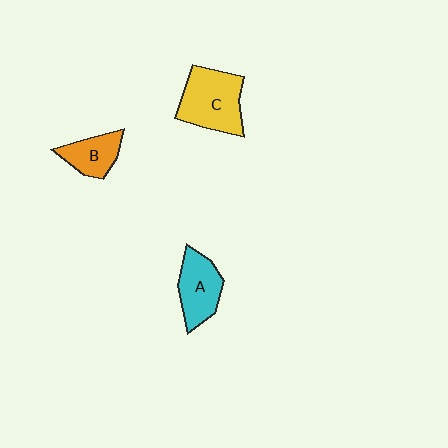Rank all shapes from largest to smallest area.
From largest to smallest: C (yellow), A (cyan), B (orange).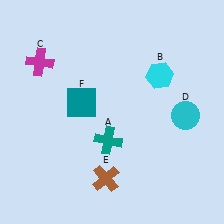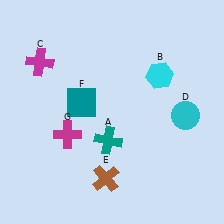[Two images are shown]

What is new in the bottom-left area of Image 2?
A magenta cross (G) was added in the bottom-left area of Image 2.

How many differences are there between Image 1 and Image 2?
There is 1 difference between the two images.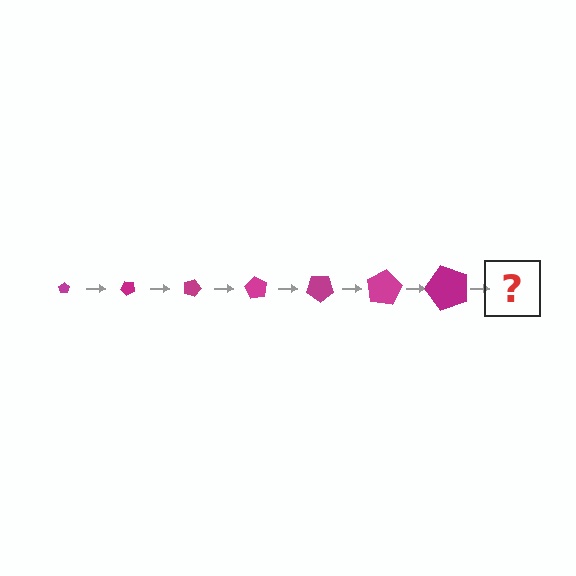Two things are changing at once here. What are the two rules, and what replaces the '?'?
The two rules are that the pentagon grows larger each step and it rotates 45 degrees each step. The '?' should be a pentagon, larger than the previous one and rotated 315 degrees from the start.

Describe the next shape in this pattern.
It should be a pentagon, larger than the previous one and rotated 315 degrees from the start.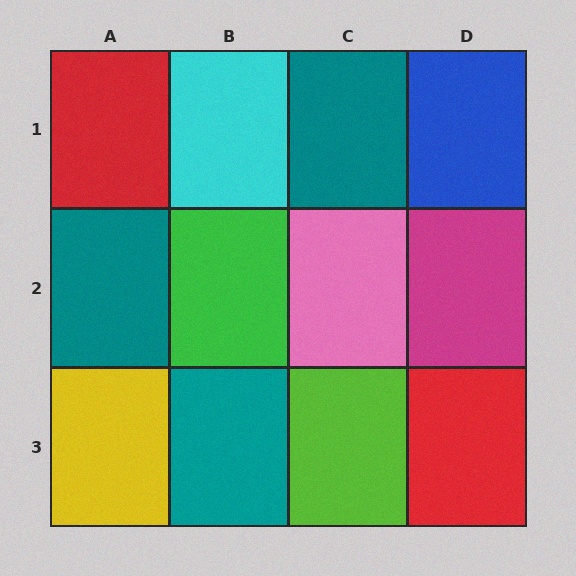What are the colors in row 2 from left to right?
Teal, green, pink, magenta.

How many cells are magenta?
1 cell is magenta.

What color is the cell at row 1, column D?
Blue.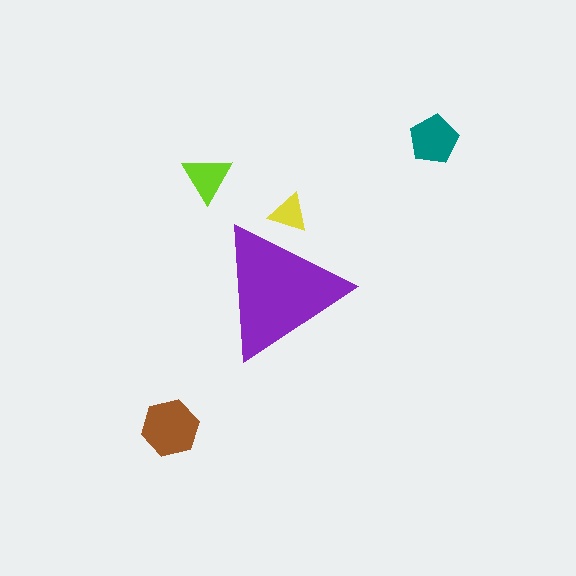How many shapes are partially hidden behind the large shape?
1 shape is partially hidden.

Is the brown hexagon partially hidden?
No, the brown hexagon is fully visible.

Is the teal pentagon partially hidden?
No, the teal pentagon is fully visible.